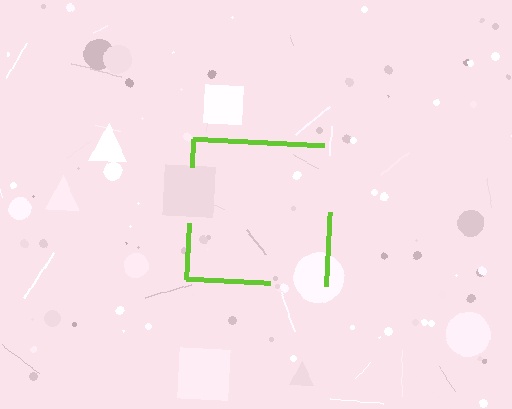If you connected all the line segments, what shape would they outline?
They would outline a square.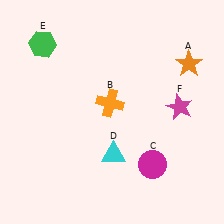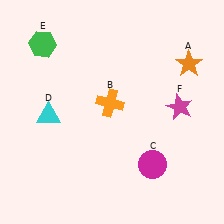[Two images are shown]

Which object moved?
The cyan triangle (D) moved left.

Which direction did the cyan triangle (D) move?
The cyan triangle (D) moved left.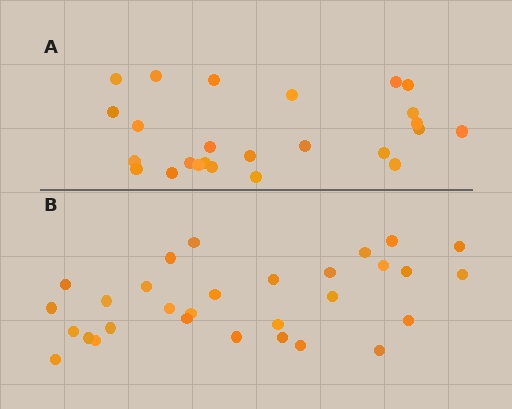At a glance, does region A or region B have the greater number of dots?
Region B (the bottom region) has more dots.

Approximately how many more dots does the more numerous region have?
Region B has about 5 more dots than region A.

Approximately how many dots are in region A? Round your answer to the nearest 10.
About 20 dots. (The exact count is 25, which rounds to 20.)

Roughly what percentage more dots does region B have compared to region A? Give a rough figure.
About 20% more.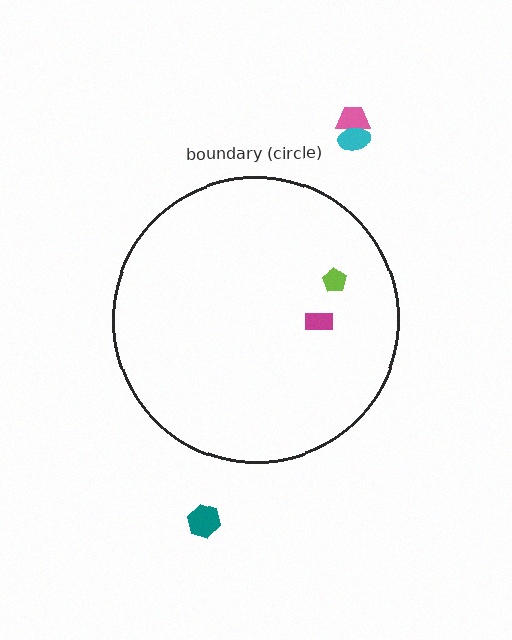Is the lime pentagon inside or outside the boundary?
Inside.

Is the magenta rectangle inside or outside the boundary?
Inside.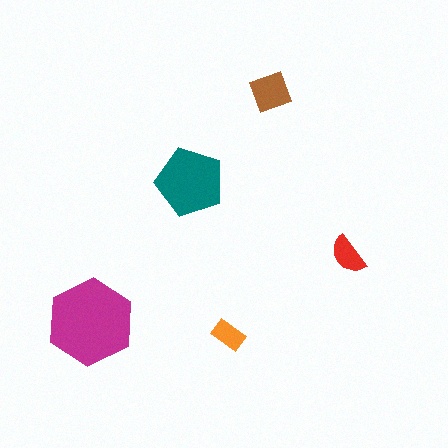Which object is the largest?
The magenta hexagon.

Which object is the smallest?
The orange rectangle.